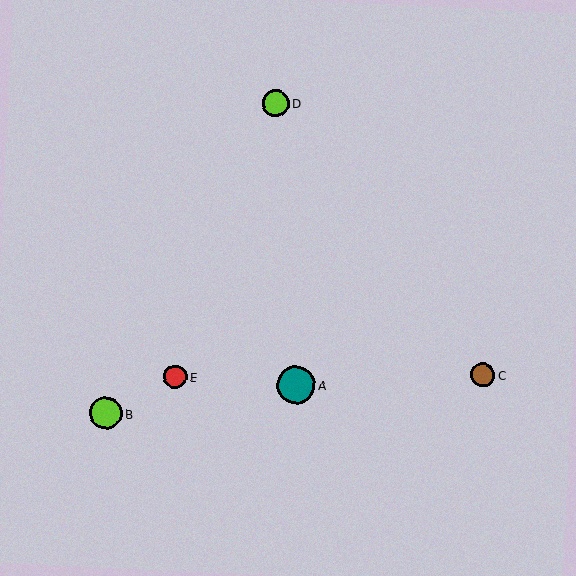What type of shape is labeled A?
Shape A is a teal circle.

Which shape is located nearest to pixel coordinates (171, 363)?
The red circle (labeled E) at (175, 377) is nearest to that location.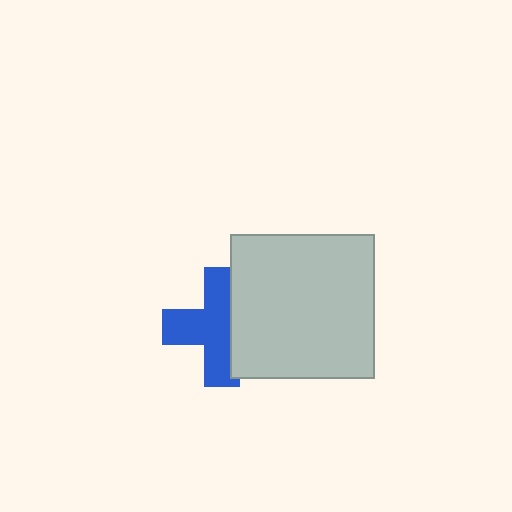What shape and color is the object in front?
The object in front is a light gray square.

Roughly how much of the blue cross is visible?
About half of it is visible (roughly 64%).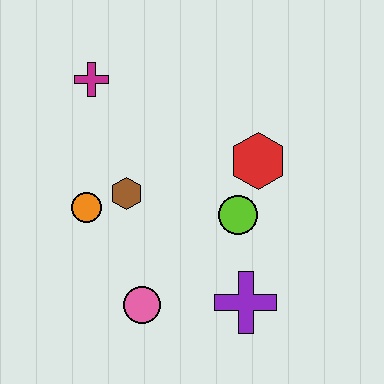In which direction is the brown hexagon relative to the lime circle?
The brown hexagon is to the left of the lime circle.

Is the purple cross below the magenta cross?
Yes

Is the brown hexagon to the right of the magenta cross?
Yes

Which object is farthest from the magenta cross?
The purple cross is farthest from the magenta cross.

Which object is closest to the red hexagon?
The lime circle is closest to the red hexagon.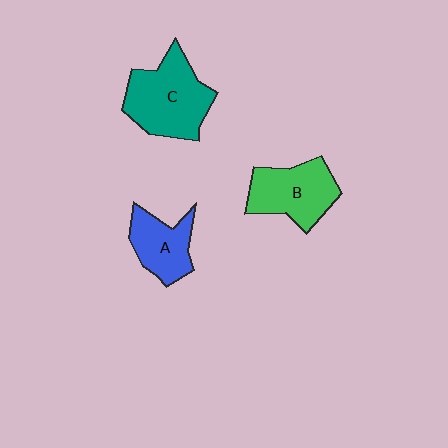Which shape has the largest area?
Shape C (teal).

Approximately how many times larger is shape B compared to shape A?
Approximately 1.3 times.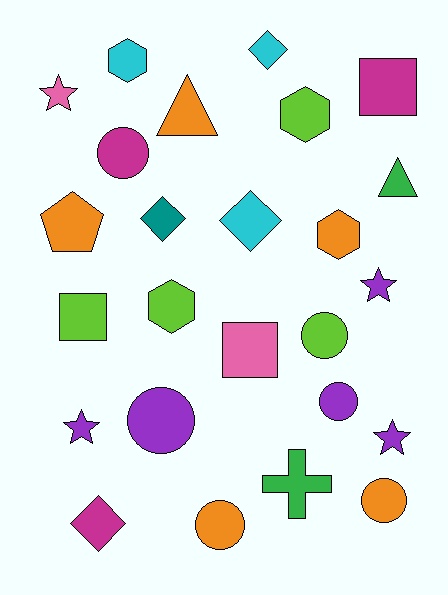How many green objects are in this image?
There are 2 green objects.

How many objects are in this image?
There are 25 objects.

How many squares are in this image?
There are 3 squares.